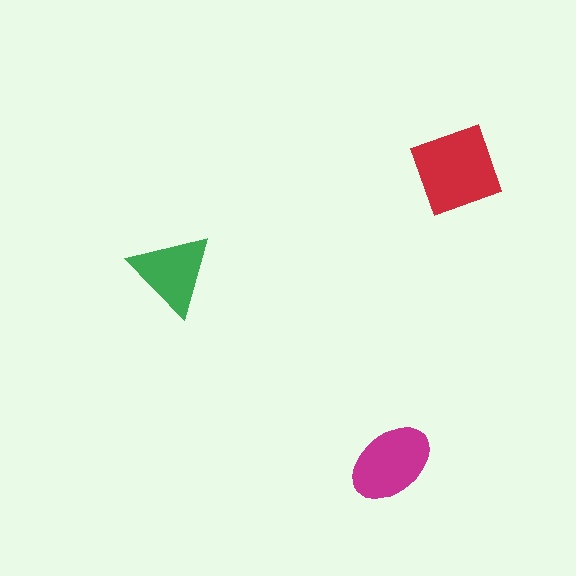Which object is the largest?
The red square.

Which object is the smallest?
The green triangle.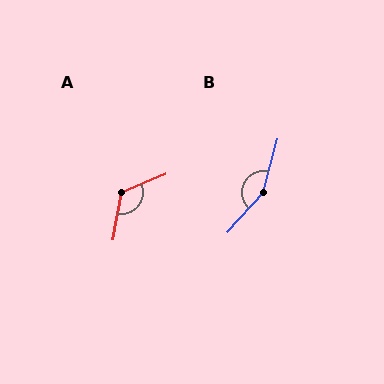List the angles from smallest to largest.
A (124°), B (153°).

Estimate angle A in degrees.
Approximately 124 degrees.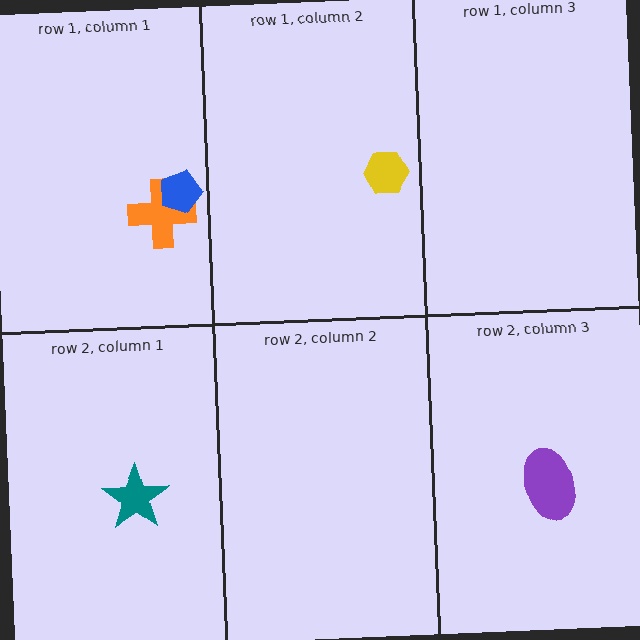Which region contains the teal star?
The row 2, column 1 region.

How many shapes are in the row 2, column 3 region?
1.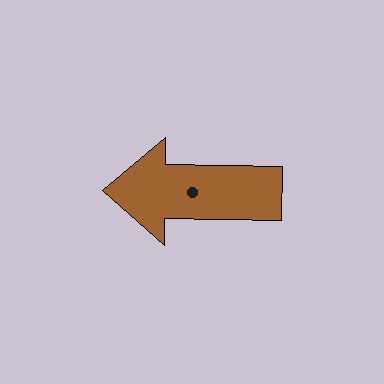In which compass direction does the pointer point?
West.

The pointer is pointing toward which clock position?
Roughly 9 o'clock.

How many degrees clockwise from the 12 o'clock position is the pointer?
Approximately 271 degrees.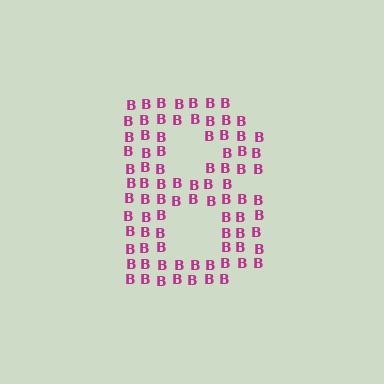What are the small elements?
The small elements are letter B's.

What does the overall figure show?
The overall figure shows the letter B.